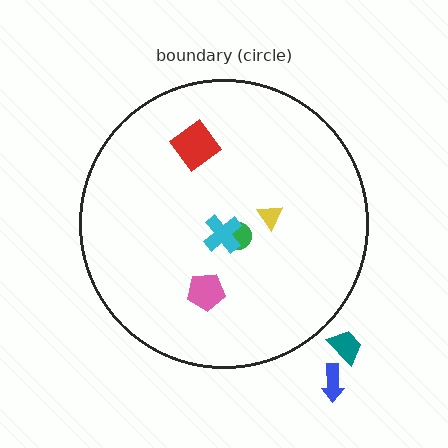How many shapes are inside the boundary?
5 inside, 2 outside.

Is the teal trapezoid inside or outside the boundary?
Outside.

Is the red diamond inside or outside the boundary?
Inside.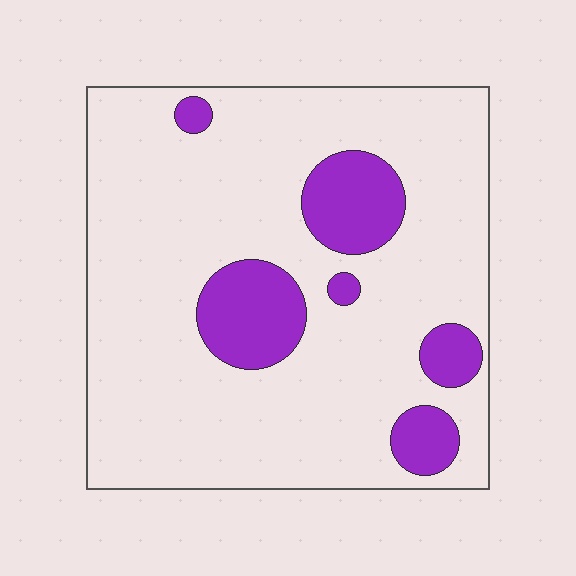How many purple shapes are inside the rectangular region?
6.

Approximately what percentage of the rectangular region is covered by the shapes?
Approximately 15%.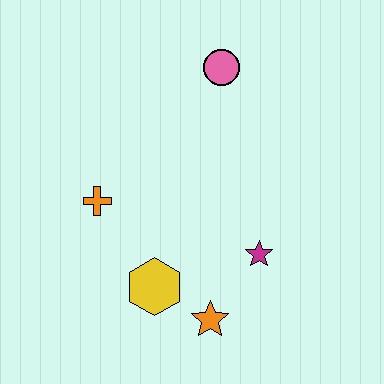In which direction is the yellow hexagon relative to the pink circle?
The yellow hexagon is below the pink circle.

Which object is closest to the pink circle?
The orange cross is closest to the pink circle.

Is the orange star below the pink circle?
Yes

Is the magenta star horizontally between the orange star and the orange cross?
No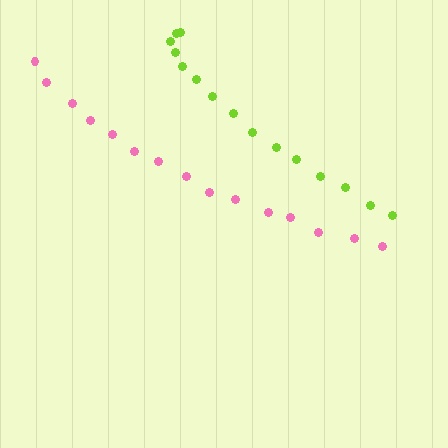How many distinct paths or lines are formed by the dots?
There are 2 distinct paths.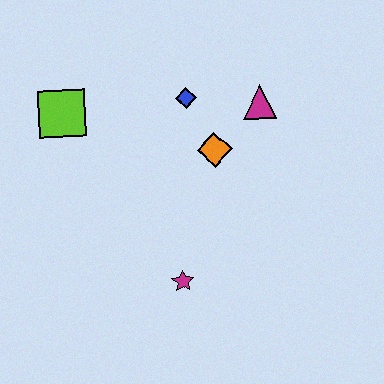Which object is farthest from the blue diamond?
The magenta star is farthest from the blue diamond.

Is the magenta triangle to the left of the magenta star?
No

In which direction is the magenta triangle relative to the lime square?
The magenta triangle is to the right of the lime square.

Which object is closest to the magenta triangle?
The orange diamond is closest to the magenta triangle.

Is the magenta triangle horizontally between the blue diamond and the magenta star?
No